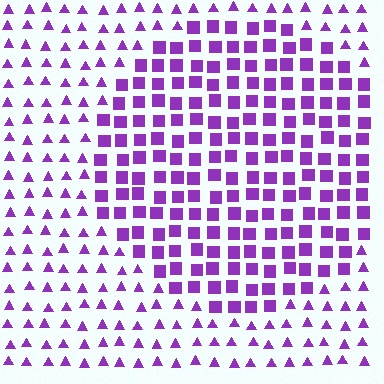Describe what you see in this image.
The image is filled with small purple elements arranged in a uniform grid. A circle-shaped region contains squares, while the surrounding area contains triangles. The boundary is defined purely by the change in element shape.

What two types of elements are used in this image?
The image uses squares inside the circle region and triangles outside it.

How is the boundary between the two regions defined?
The boundary is defined by a change in element shape: squares inside vs. triangles outside. All elements share the same color and spacing.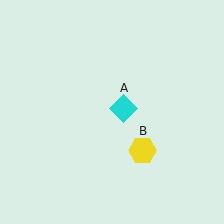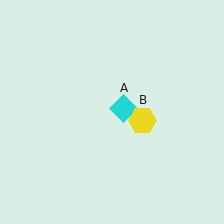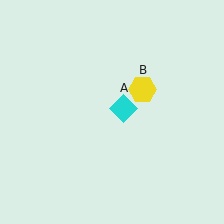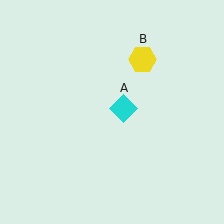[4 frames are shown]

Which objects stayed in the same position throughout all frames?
Cyan diamond (object A) remained stationary.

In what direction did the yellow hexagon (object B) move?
The yellow hexagon (object B) moved up.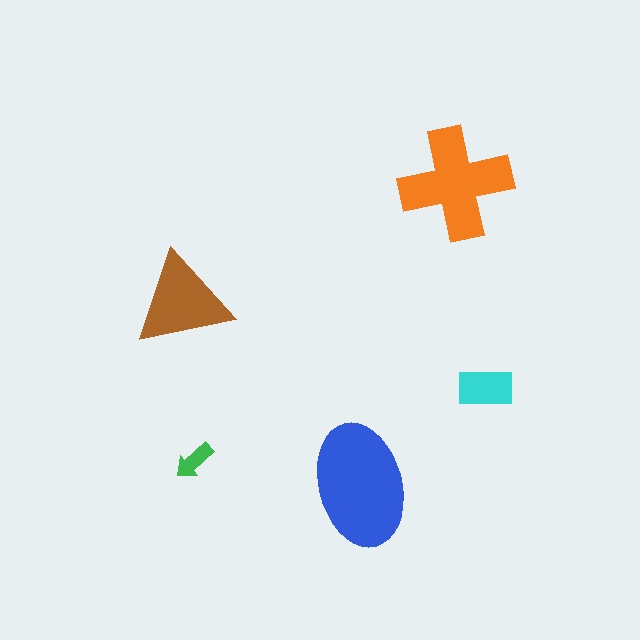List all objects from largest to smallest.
The blue ellipse, the orange cross, the brown triangle, the cyan rectangle, the green arrow.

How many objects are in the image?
There are 5 objects in the image.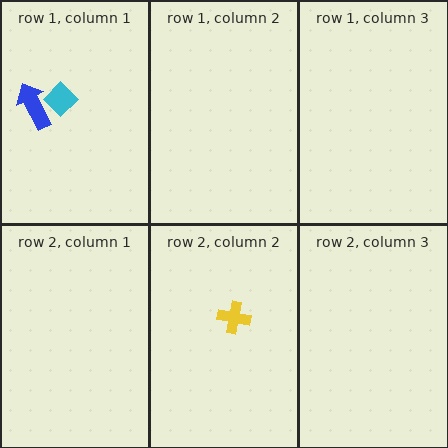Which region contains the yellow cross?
The row 2, column 2 region.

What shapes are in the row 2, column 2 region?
The yellow cross.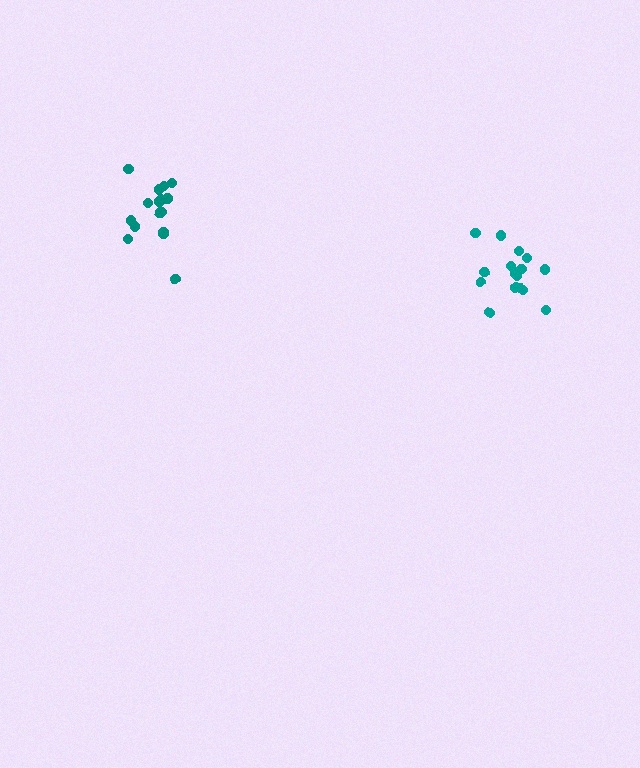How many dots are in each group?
Group 1: 16 dots, Group 2: 16 dots (32 total).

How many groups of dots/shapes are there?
There are 2 groups.